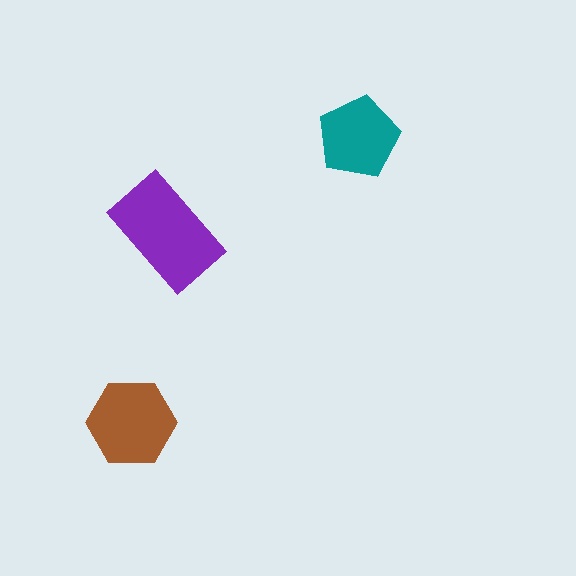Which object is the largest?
The purple rectangle.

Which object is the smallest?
The teal pentagon.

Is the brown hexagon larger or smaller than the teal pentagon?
Larger.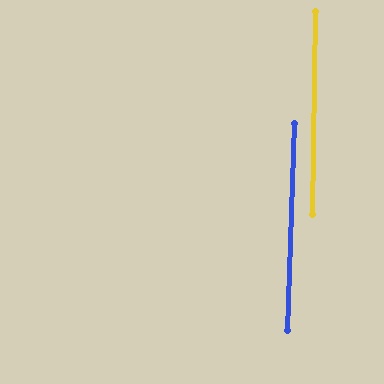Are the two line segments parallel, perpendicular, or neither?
Parallel — their directions differ by only 1.1°.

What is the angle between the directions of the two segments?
Approximately 1 degree.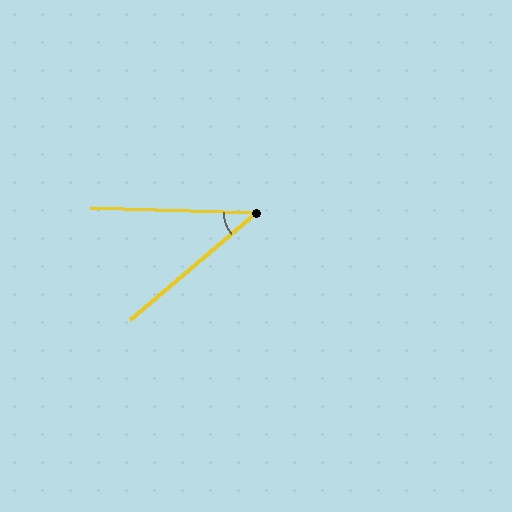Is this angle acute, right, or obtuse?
It is acute.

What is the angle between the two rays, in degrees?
Approximately 42 degrees.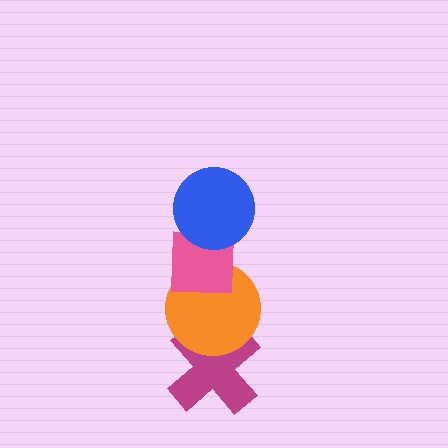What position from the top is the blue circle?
The blue circle is 1st from the top.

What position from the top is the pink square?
The pink square is 2nd from the top.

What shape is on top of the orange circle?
The pink square is on top of the orange circle.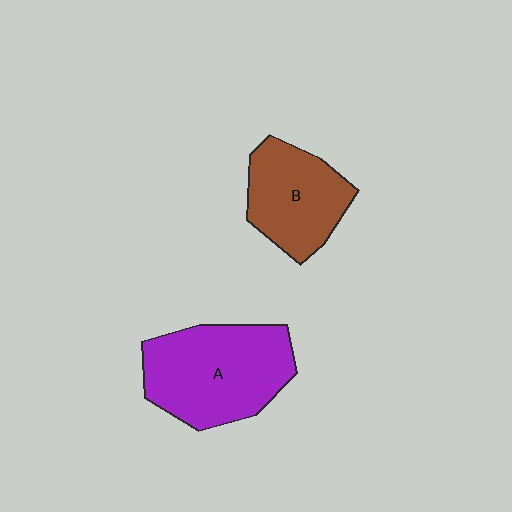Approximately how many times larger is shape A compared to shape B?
Approximately 1.4 times.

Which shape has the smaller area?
Shape B (brown).